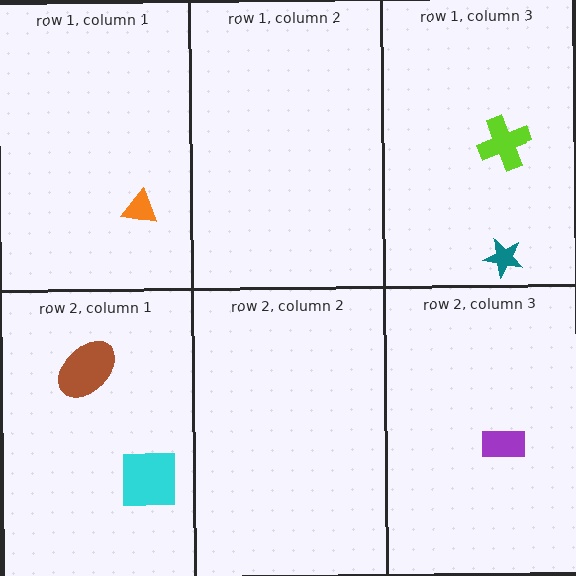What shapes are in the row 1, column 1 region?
The orange triangle.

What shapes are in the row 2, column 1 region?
The brown ellipse, the cyan square.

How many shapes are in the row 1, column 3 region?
2.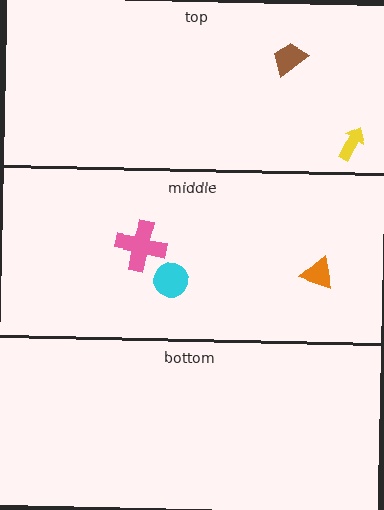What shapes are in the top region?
The yellow arrow, the brown trapezoid.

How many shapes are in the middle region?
3.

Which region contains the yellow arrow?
The top region.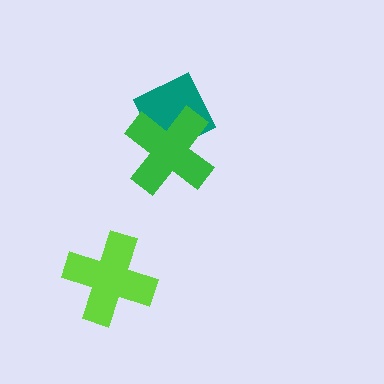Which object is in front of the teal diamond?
The green cross is in front of the teal diamond.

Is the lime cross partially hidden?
No, no other shape covers it.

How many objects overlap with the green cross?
1 object overlaps with the green cross.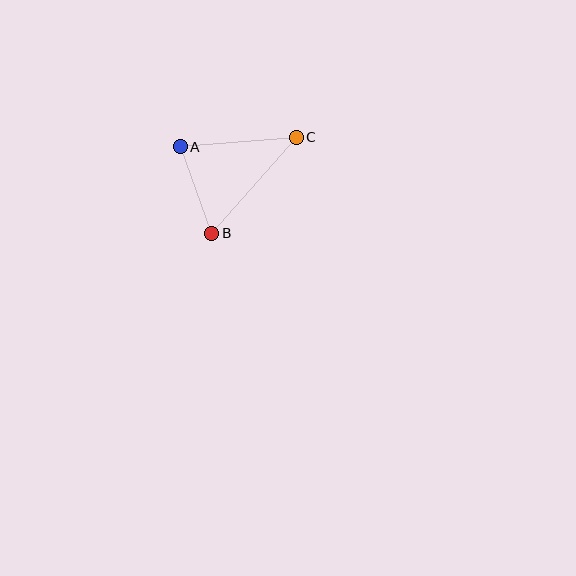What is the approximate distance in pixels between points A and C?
The distance between A and C is approximately 116 pixels.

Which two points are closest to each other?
Points A and B are closest to each other.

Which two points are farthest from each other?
Points B and C are farthest from each other.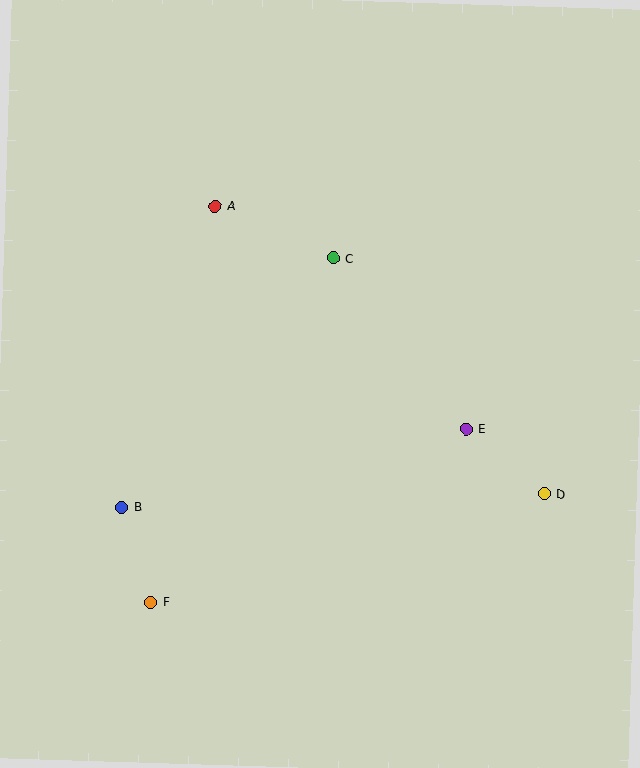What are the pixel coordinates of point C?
Point C is at (333, 258).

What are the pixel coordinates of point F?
Point F is at (151, 602).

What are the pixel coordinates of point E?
Point E is at (466, 429).